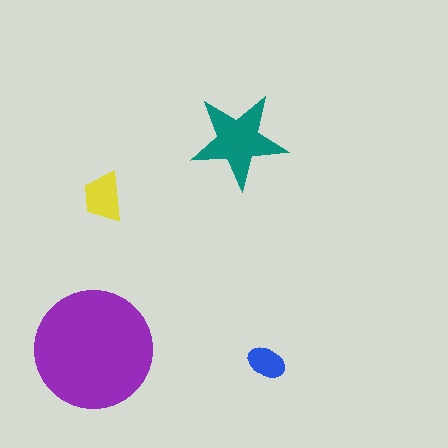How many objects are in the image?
There are 4 objects in the image.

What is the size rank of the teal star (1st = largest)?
2nd.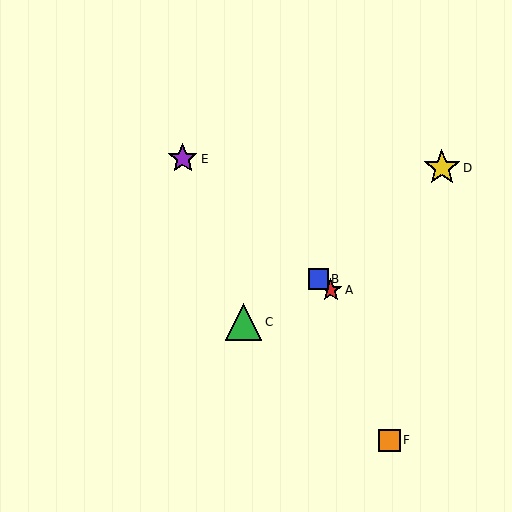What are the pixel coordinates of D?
Object D is at (442, 168).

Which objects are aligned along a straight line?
Objects A, B, E are aligned along a straight line.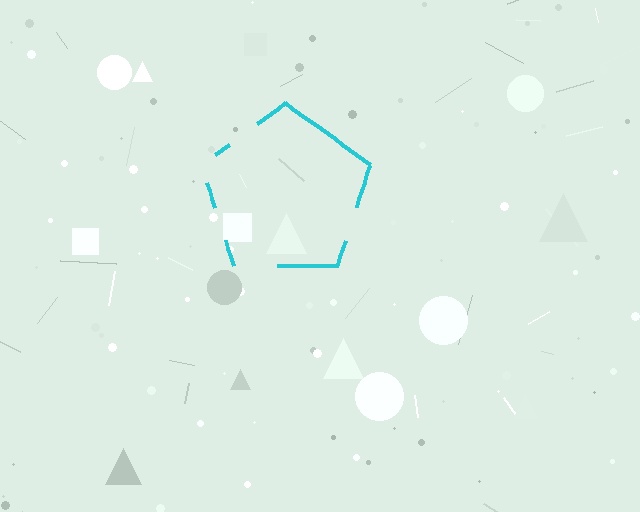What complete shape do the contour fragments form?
The contour fragments form a pentagon.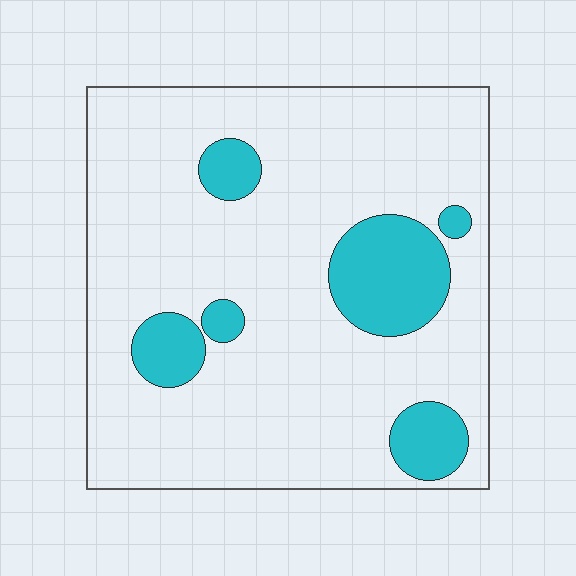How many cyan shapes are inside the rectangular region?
6.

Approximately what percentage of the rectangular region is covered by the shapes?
Approximately 15%.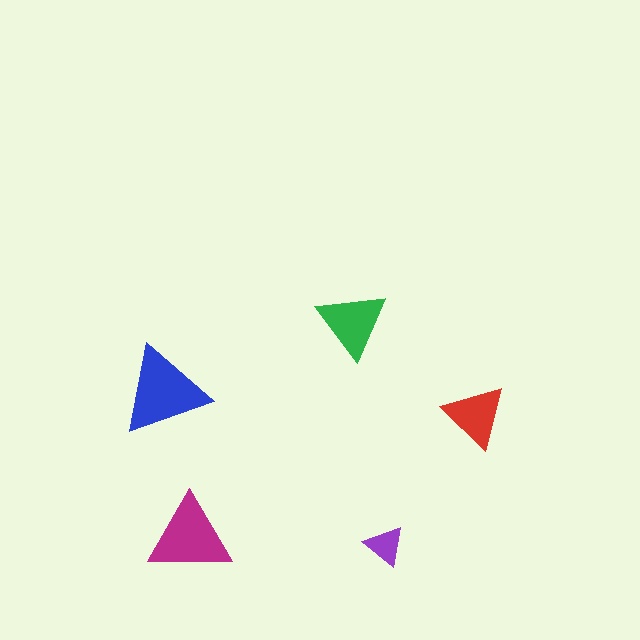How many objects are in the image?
There are 5 objects in the image.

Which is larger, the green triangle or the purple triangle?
The green one.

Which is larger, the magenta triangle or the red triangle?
The magenta one.